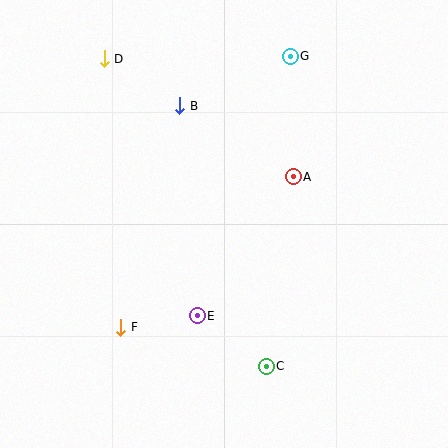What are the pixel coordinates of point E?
Point E is at (197, 316).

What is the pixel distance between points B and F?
The distance between B and F is 229 pixels.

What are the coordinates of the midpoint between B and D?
The midpoint between B and D is at (142, 82).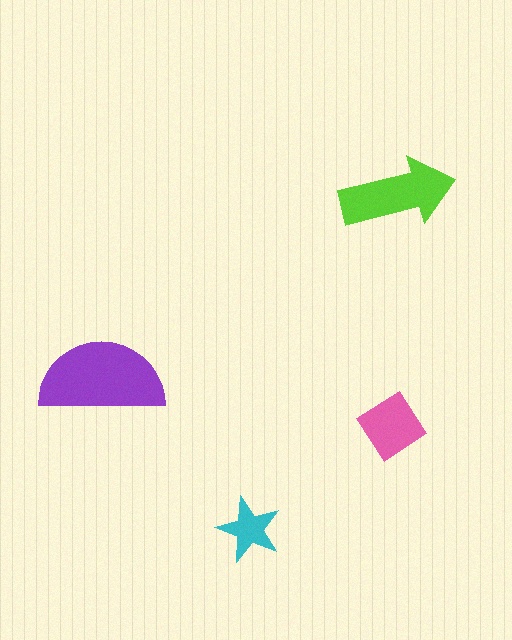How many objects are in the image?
There are 4 objects in the image.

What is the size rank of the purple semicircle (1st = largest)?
1st.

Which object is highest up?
The lime arrow is topmost.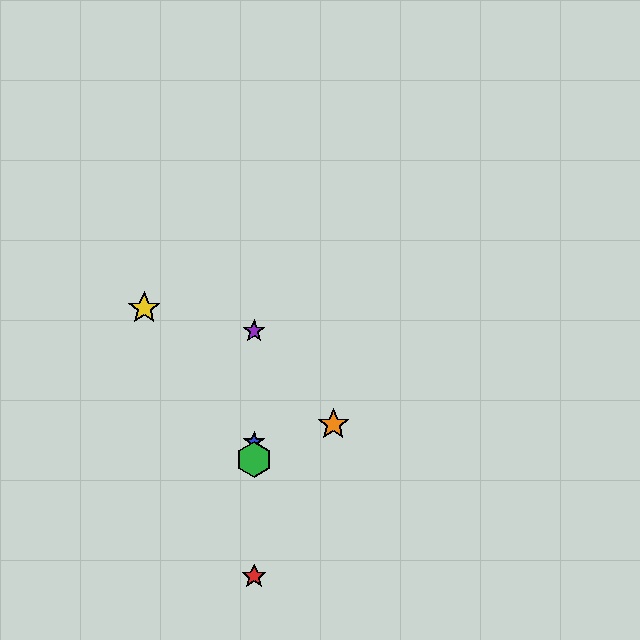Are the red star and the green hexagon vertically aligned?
Yes, both are at x≈254.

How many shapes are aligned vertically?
4 shapes (the red star, the blue star, the green hexagon, the purple star) are aligned vertically.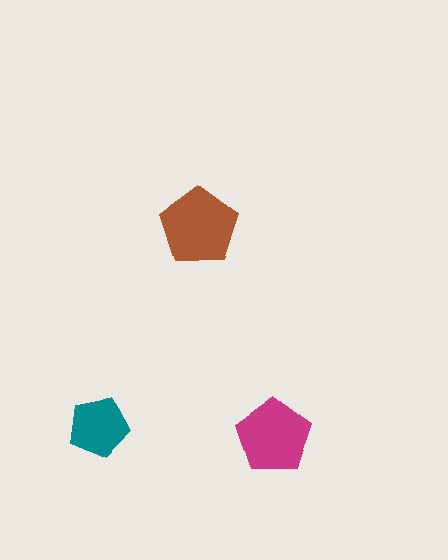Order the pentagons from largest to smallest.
the brown one, the magenta one, the teal one.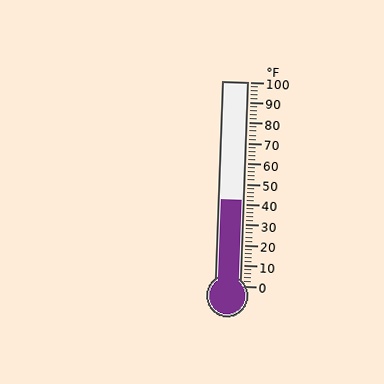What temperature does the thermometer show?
The thermometer shows approximately 42°F.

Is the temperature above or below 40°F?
The temperature is above 40°F.